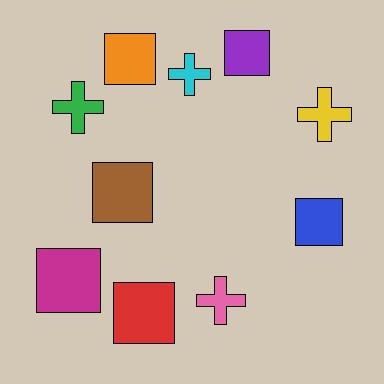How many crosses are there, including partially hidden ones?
There are 4 crosses.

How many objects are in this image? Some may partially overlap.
There are 10 objects.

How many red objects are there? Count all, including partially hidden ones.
There is 1 red object.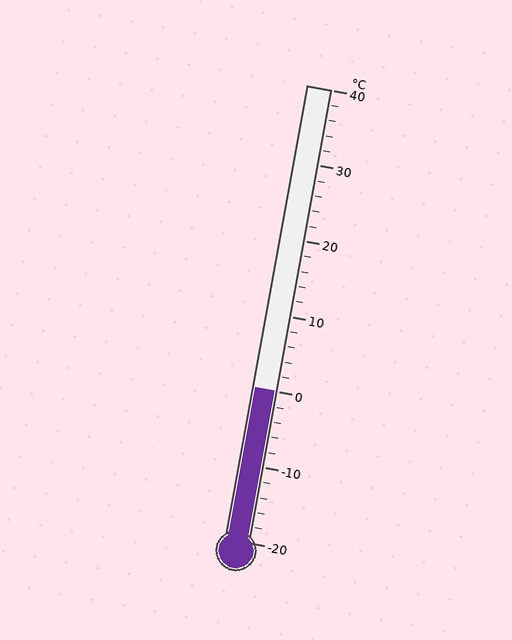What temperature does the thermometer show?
The thermometer shows approximately 0°C.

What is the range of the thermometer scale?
The thermometer scale ranges from -20°C to 40°C.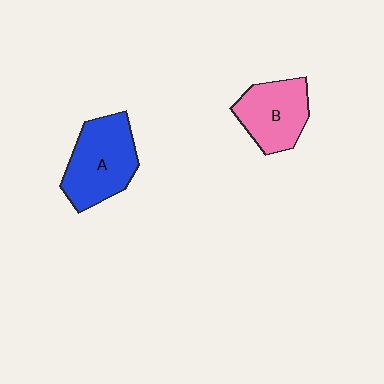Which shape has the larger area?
Shape A (blue).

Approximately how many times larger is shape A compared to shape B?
Approximately 1.2 times.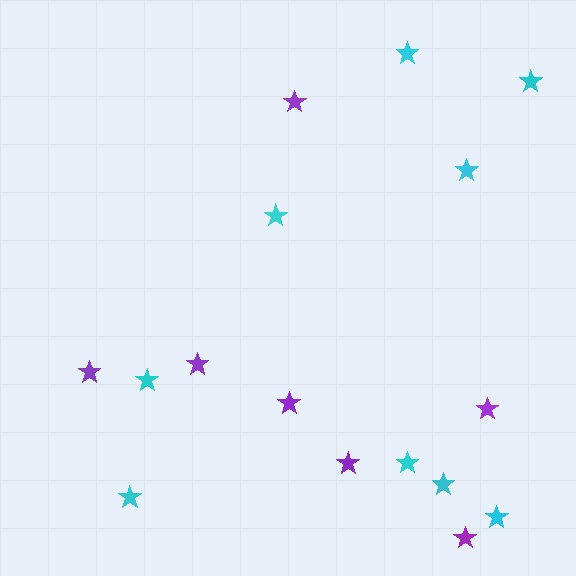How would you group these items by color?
There are 2 groups: one group of cyan stars (9) and one group of purple stars (7).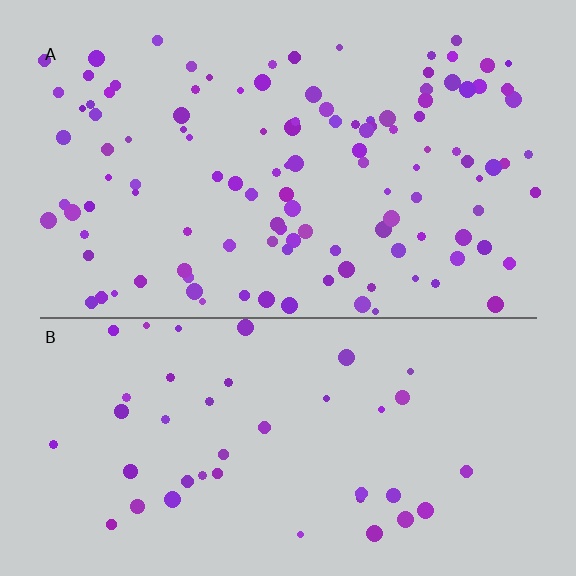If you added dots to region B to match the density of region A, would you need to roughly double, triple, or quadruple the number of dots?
Approximately triple.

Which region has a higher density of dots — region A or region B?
A (the top).